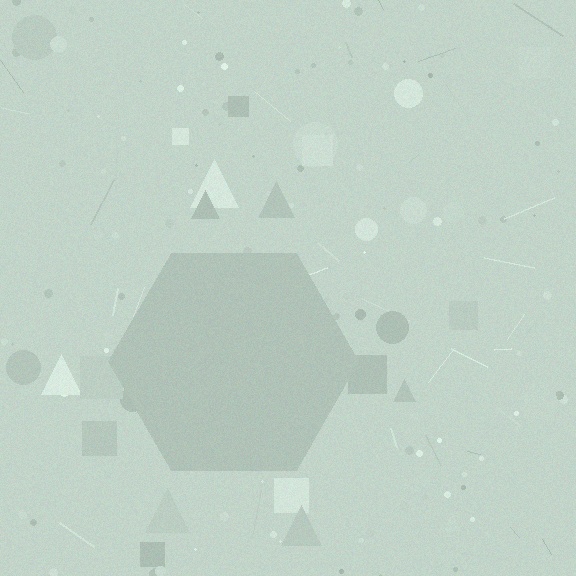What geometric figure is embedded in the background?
A hexagon is embedded in the background.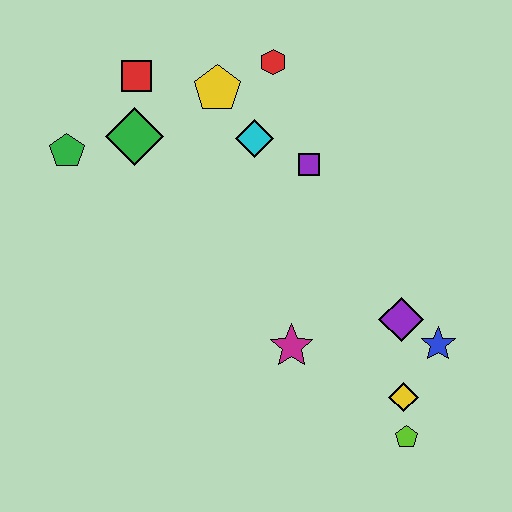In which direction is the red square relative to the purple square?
The red square is to the left of the purple square.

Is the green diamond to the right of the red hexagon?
No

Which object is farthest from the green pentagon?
The lime pentagon is farthest from the green pentagon.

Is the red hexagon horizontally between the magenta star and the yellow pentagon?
Yes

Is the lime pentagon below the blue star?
Yes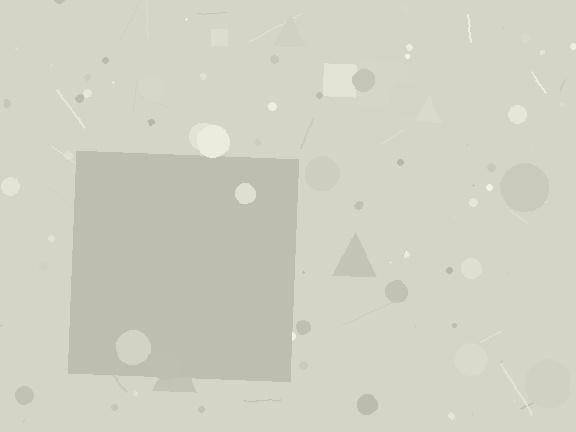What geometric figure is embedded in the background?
A square is embedded in the background.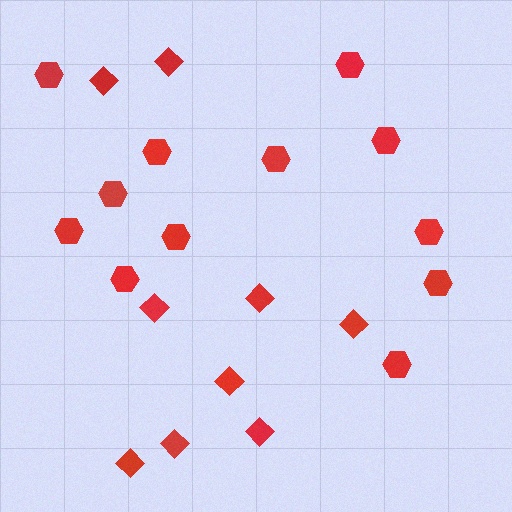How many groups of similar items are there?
There are 2 groups: one group of diamonds (9) and one group of hexagons (12).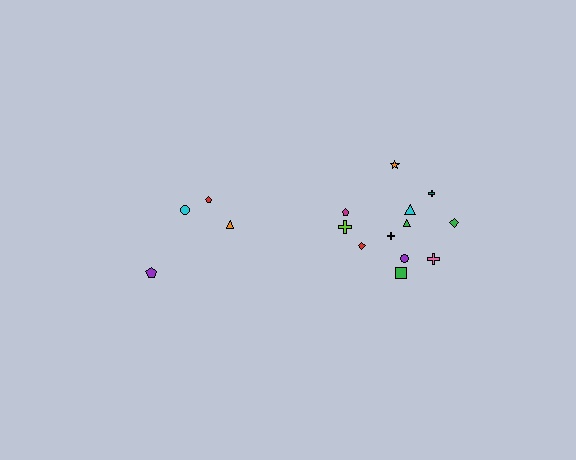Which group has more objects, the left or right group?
The right group.